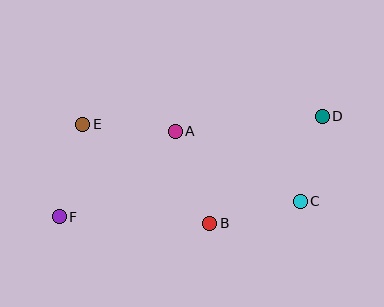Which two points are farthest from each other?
Points D and F are farthest from each other.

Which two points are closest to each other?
Points C and D are closest to each other.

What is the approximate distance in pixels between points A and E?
The distance between A and E is approximately 93 pixels.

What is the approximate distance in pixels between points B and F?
The distance between B and F is approximately 151 pixels.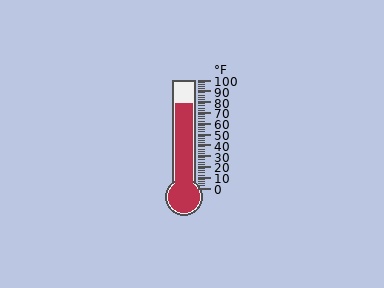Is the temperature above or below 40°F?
The temperature is above 40°F.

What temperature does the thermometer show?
The thermometer shows approximately 78°F.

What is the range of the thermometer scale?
The thermometer scale ranges from 0°F to 100°F.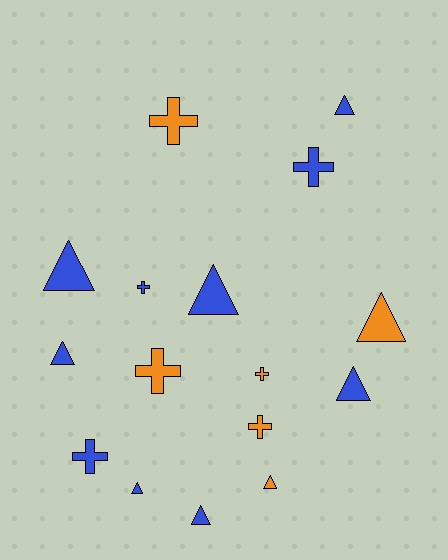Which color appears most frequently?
Blue, with 10 objects.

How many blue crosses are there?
There are 3 blue crosses.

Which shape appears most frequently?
Triangle, with 9 objects.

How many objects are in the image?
There are 16 objects.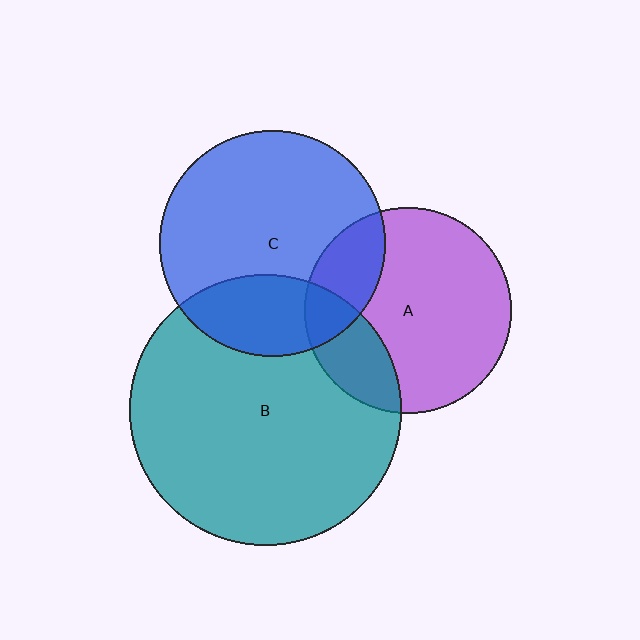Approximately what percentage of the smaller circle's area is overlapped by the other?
Approximately 25%.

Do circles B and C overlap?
Yes.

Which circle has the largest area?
Circle B (teal).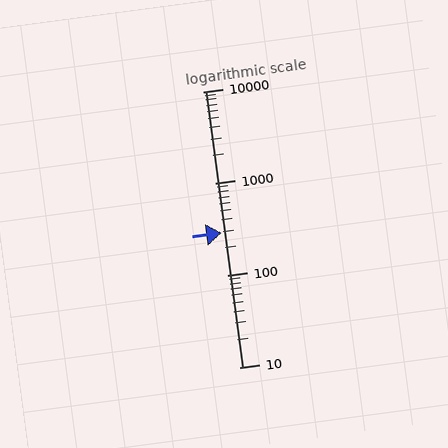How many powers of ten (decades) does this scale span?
The scale spans 3 decades, from 10 to 10000.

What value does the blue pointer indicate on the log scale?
The pointer indicates approximately 290.